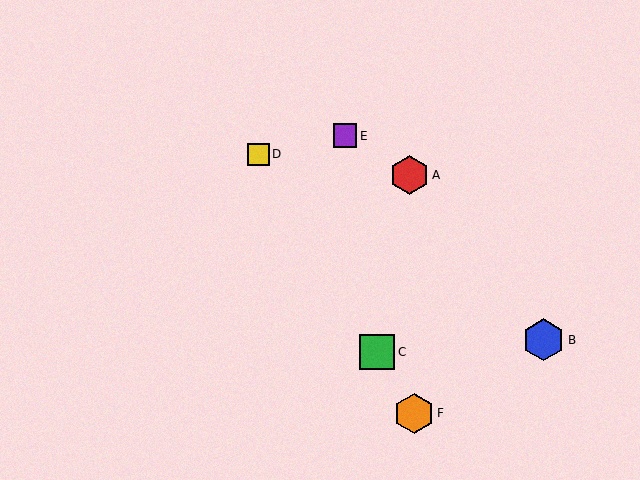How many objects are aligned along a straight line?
3 objects (C, D, F) are aligned along a straight line.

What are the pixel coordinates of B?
Object B is at (544, 340).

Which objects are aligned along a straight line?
Objects C, D, F are aligned along a straight line.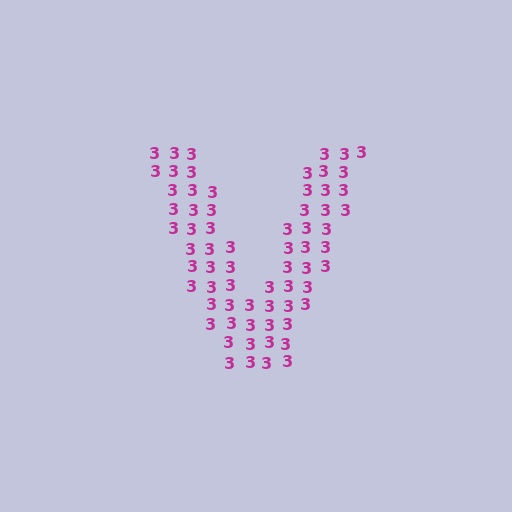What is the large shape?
The large shape is the letter V.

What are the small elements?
The small elements are digit 3's.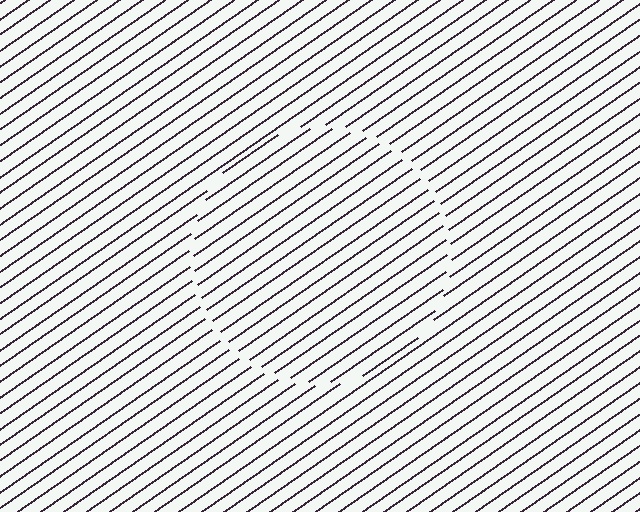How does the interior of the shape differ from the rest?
The interior of the shape contains the same grating, shifted by half a period — the contour is defined by the phase discontinuity where line-ends from the inner and outer gratings abut.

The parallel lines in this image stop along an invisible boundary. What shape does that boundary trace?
An illusory circle. The interior of the shape contains the same grating, shifted by half a period — the contour is defined by the phase discontinuity where line-ends from the inner and outer gratings abut.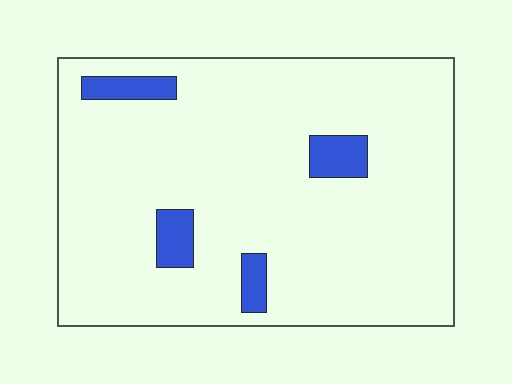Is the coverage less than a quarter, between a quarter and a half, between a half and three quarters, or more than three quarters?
Less than a quarter.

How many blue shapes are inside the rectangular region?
4.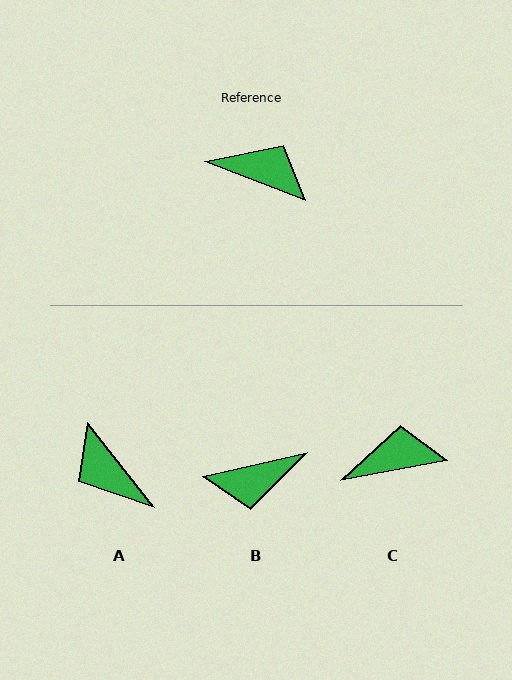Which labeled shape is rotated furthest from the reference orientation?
A, about 150 degrees away.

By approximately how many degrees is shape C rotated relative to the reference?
Approximately 32 degrees counter-clockwise.